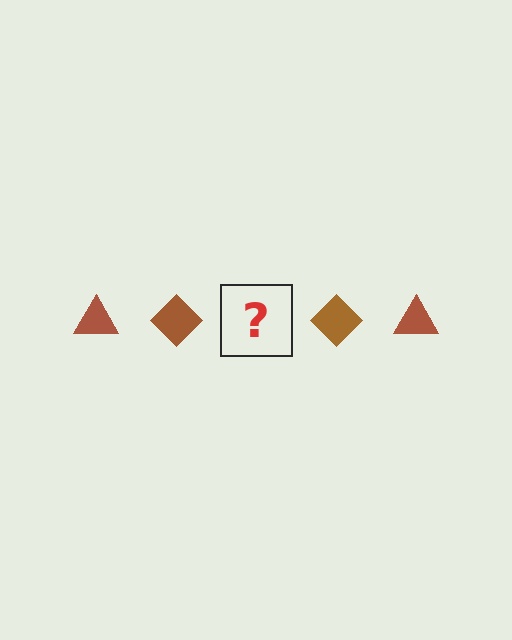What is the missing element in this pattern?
The missing element is a brown triangle.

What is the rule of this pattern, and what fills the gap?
The rule is that the pattern cycles through triangle, diamond shapes in brown. The gap should be filled with a brown triangle.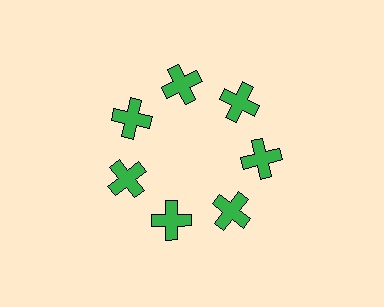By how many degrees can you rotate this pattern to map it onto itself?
The pattern maps onto itself every 51 degrees of rotation.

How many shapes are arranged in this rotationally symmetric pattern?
There are 7 shapes, arranged in 7 groups of 1.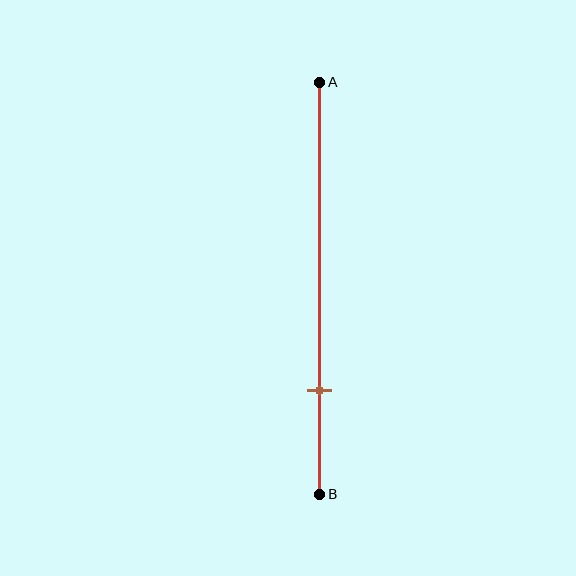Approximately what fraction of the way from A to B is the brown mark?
The brown mark is approximately 75% of the way from A to B.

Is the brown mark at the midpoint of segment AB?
No, the mark is at about 75% from A, not at the 50% midpoint.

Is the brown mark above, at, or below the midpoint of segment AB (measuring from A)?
The brown mark is below the midpoint of segment AB.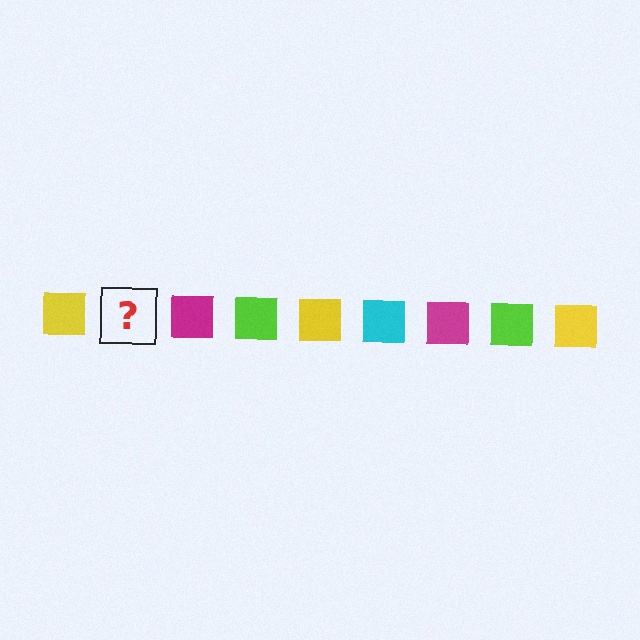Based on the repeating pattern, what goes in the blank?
The blank should be a cyan square.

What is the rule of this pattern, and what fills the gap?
The rule is that the pattern cycles through yellow, cyan, magenta, lime squares. The gap should be filled with a cyan square.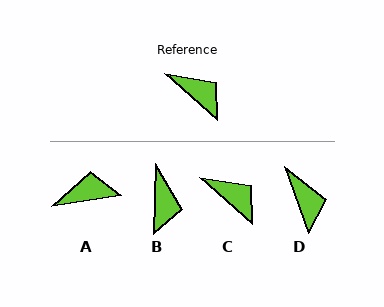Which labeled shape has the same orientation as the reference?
C.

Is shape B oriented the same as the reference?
No, it is off by about 50 degrees.